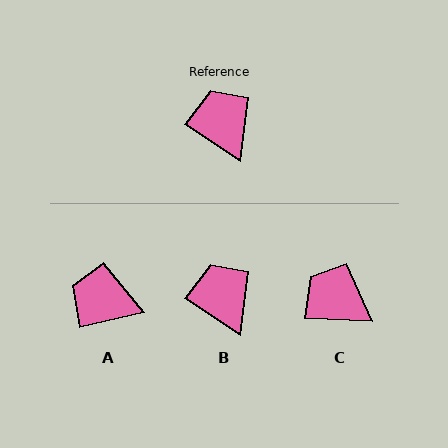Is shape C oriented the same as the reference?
No, it is off by about 31 degrees.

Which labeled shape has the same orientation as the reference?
B.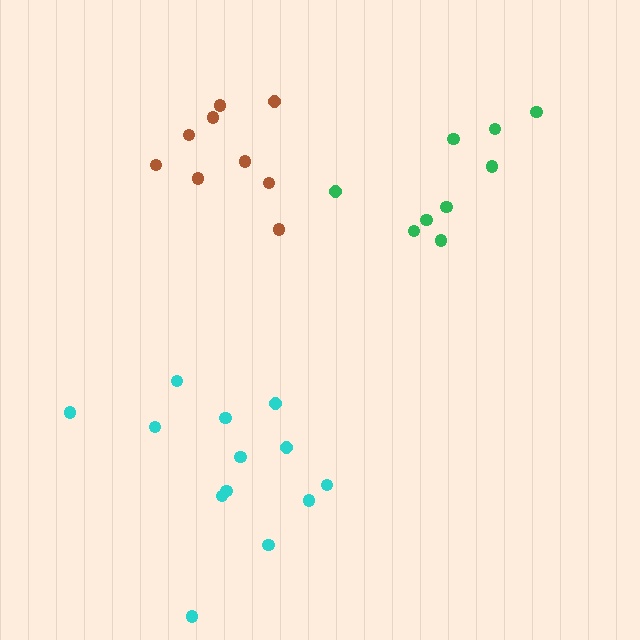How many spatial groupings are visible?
There are 3 spatial groupings.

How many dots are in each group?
Group 1: 13 dots, Group 2: 9 dots, Group 3: 9 dots (31 total).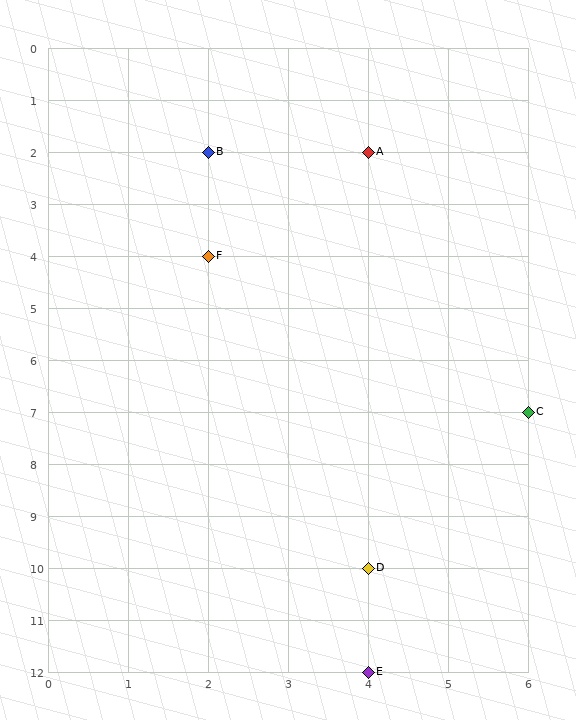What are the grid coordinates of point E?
Point E is at grid coordinates (4, 12).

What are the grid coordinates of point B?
Point B is at grid coordinates (2, 2).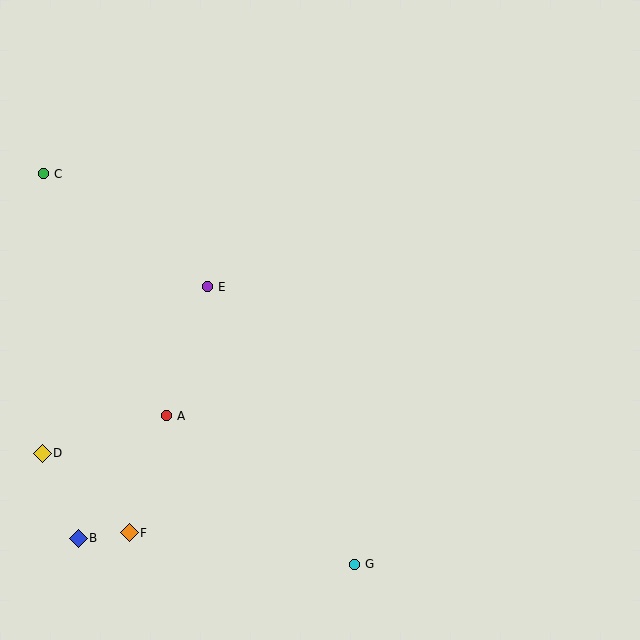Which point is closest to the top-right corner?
Point E is closest to the top-right corner.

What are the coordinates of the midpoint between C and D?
The midpoint between C and D is at (43, 314).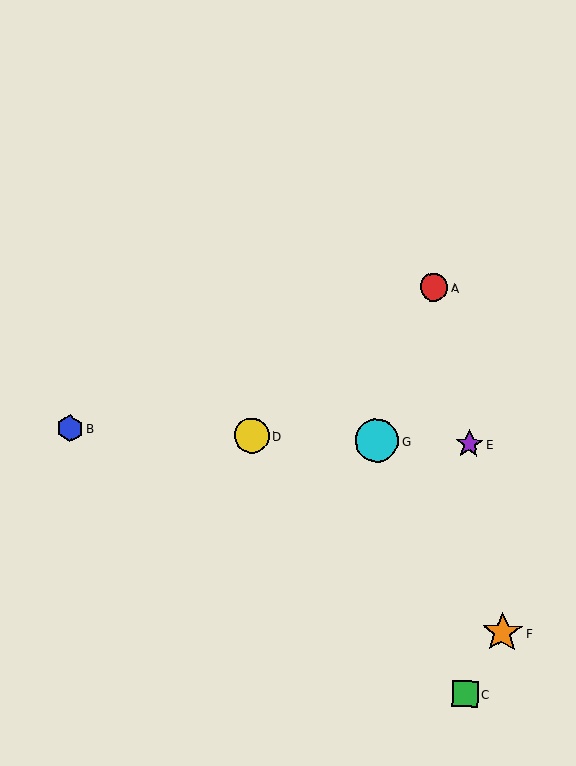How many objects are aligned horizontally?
4 objects (B, D, E, G) are aligned horizontally.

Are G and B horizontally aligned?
Yes, both are at y≈440.